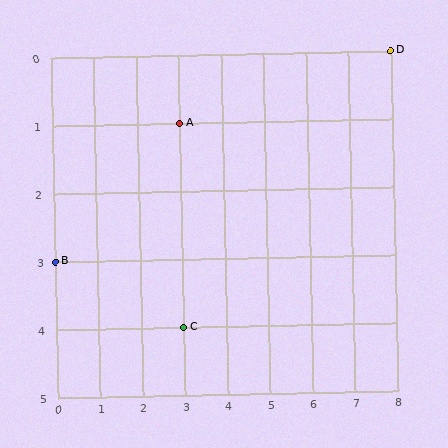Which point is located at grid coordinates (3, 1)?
Point A is at (3, 1).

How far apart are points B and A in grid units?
Points B and A are 3 columns and 2 rows apart (about 3.6 grid units diagonally).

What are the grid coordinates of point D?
Point D is at grid coordinates (8, 0).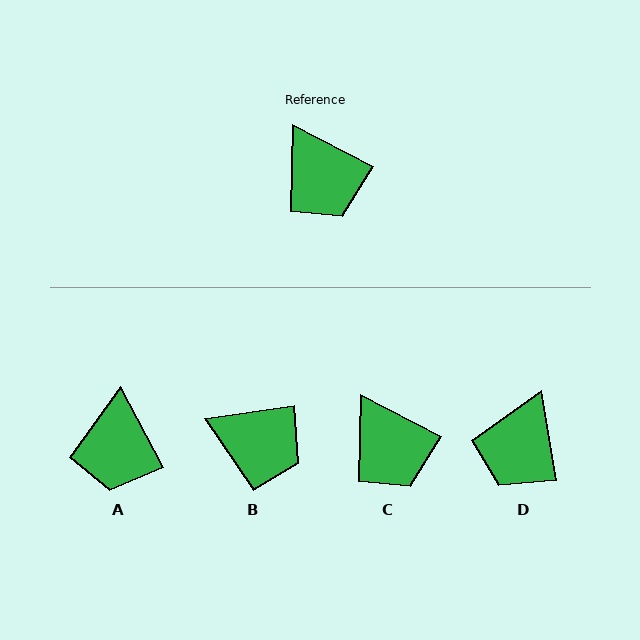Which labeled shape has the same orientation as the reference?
C.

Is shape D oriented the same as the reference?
No, it is off by about 53 degrees.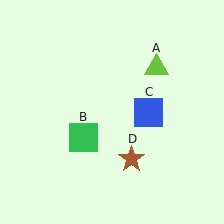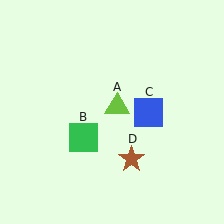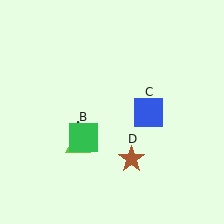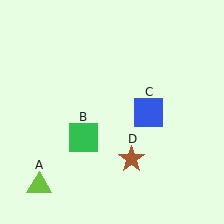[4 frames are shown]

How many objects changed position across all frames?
1 object changed position: lime triangle (object A).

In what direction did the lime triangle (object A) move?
The lime triangle (object A) moved down and to the left.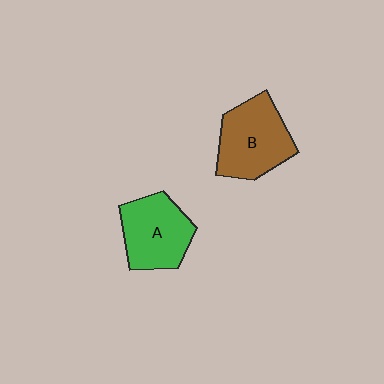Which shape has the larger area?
Shape B (brown).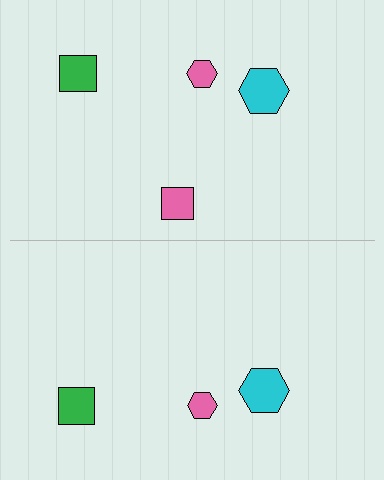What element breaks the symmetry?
A pink square is missing from the bottom side.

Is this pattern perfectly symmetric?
No, the pattern is not perfectly symmetric. A pink square is missing from the bottom side.